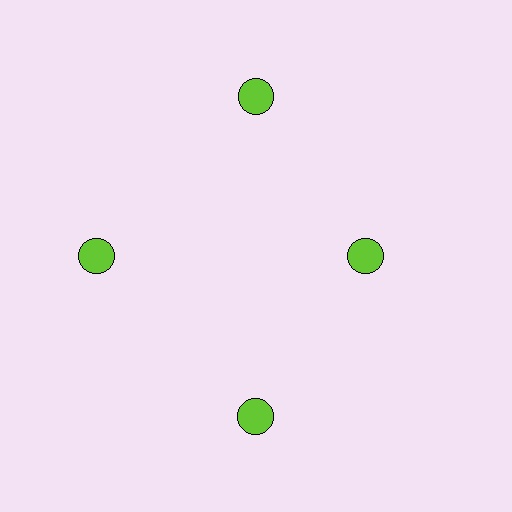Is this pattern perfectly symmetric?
No. The 4 lime circles are arranged in a ring, but one element near the 3 o'clock position is pulled inward toward the center, breaking the 4-fold rotational symmetry.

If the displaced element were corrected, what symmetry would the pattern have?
It would have 4-fold rotational symmetry — the pattern would map onto itself every 90 degrees.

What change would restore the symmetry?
The symmetry would be restored by moving it outward, back onto the ring so that all 4 circles sit at equal angles and equal distance from the center.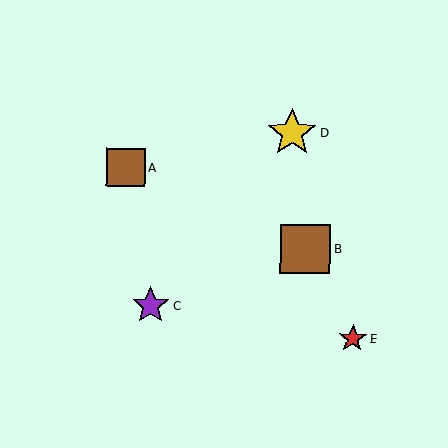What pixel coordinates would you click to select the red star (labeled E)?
Click at (353, 338) to select the red star E.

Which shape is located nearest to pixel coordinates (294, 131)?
The yellow star (labeled D) at (292, 133) is nearest to that location.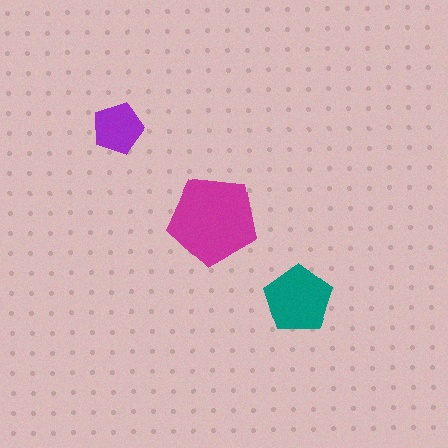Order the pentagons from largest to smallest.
the magenta one, the teal one, the purple one.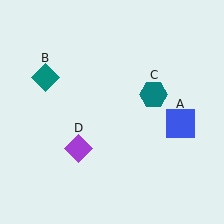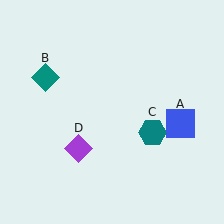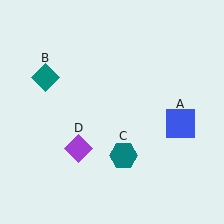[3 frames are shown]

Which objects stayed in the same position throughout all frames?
Blue square (object A) and teal diamond (object B) and purple diamond (object D) remained stationary.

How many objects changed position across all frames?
1 object changed position: teal hexagon (object C).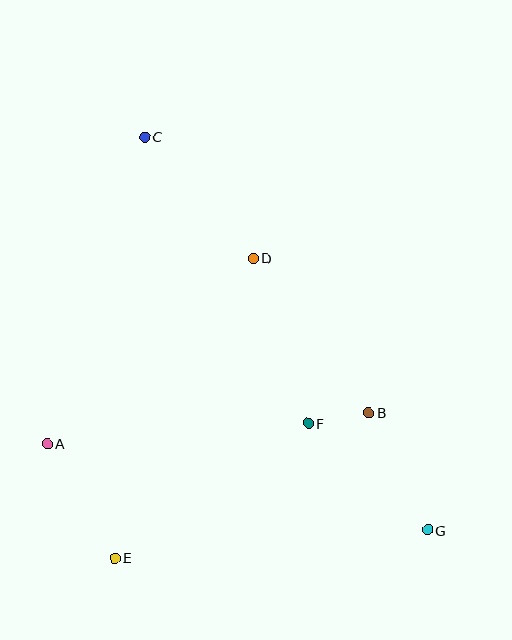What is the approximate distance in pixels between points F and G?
The distance between F and G is approximately 160 pixels.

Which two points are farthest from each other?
Points C and G are farthest from each other.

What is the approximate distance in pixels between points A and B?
The distance between A and B is approximately 323 pixels.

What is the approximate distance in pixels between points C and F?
The distance between C and F is approximately 330 pixels.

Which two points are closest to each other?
Points B and F are closest to each other.